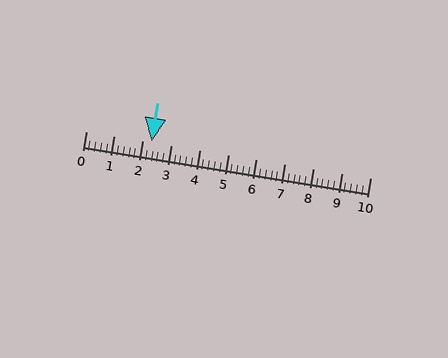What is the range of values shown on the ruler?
The ruler shows values from 0 to 10.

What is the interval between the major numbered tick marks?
The major tick marks are spaced 1 units apart.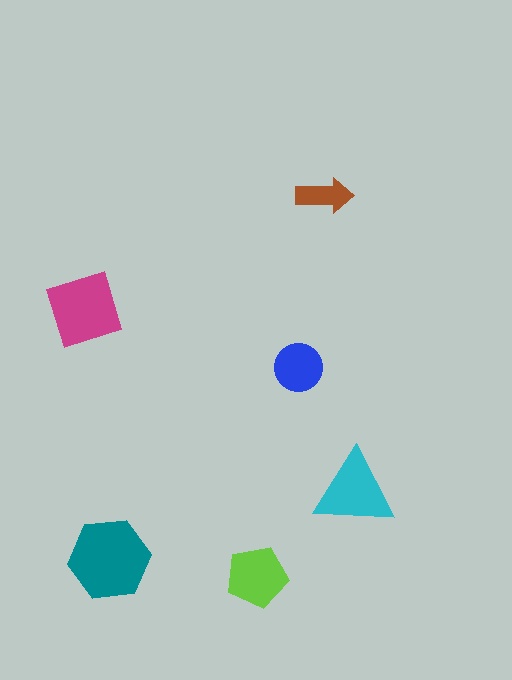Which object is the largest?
The teal hexagon.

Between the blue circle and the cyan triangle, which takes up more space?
The cyan triangle.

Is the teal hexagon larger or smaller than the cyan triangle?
Larger.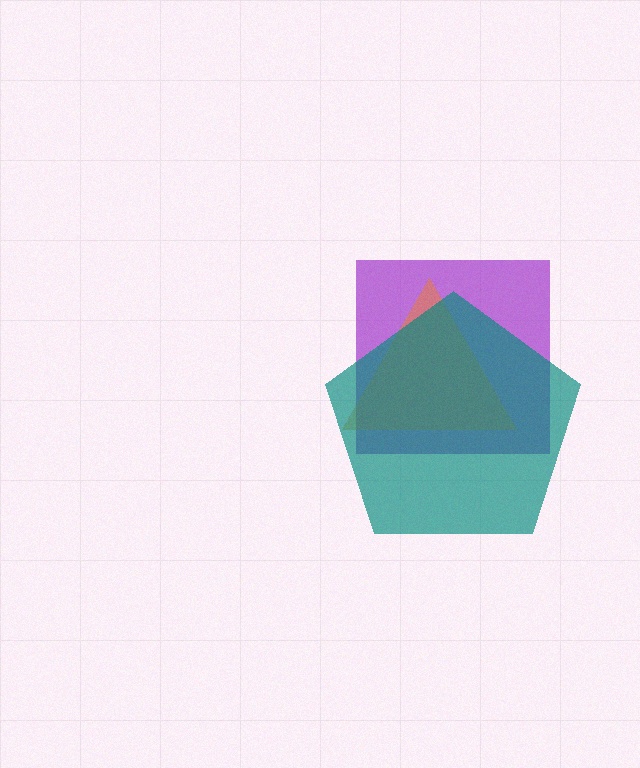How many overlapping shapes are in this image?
There are 3 overlapping shapes in the image.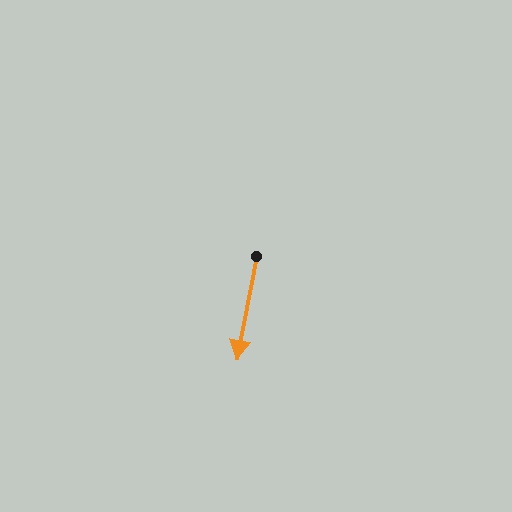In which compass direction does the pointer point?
South.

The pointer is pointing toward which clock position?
Roughly 6 o'clock.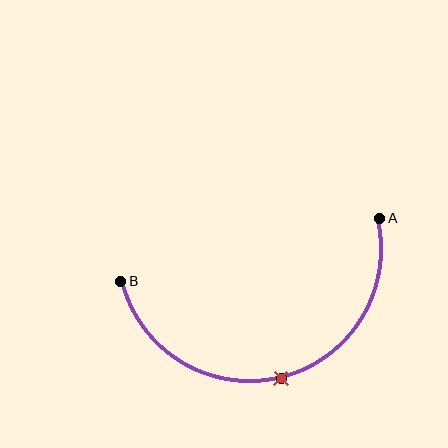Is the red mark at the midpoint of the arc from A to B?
Yes. The red mark lies on the arc at equal arc-length from both A and B — it is the arc midpoint.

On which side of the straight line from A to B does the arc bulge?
The arc bulges below the straight line connecting A and B.